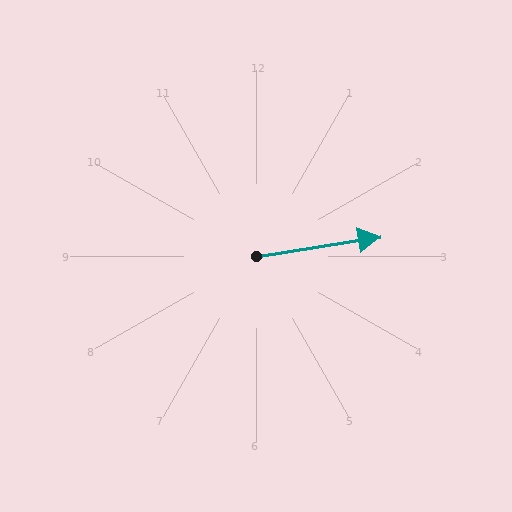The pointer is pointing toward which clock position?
Roughly 3 o'clock.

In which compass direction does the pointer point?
East.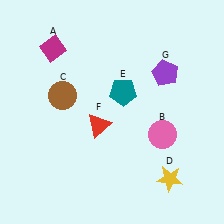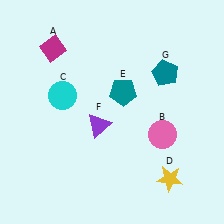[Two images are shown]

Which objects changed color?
C changed from brown to cyan. F changed from red to purple. G changed from purple to teal.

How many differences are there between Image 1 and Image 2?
There are 3 differences between the two images.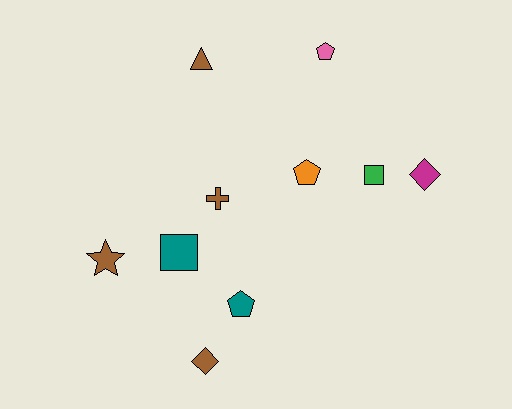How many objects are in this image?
There are 10 objects.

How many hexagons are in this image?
There are no hexagons.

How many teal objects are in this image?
There are 2 teal objects.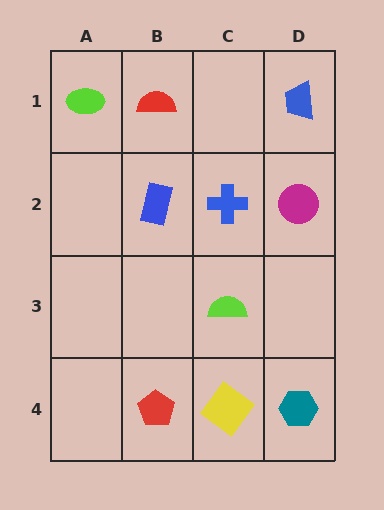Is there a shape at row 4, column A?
No, that cell is empty.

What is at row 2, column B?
A blue rectangle.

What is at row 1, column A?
A lime ellipse.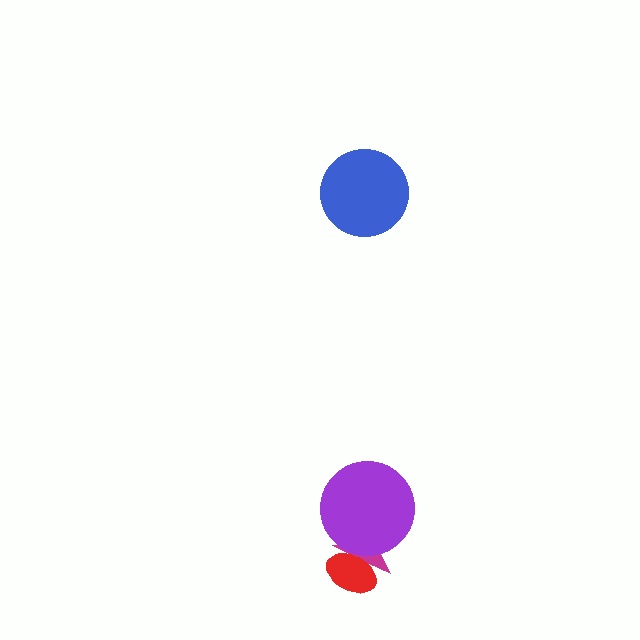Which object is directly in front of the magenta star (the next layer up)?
The red ellipse is directly in front of the magenta star.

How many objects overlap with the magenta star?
2 objects overlap with the magenta star.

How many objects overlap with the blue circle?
0 objects overlap with the blue circle.